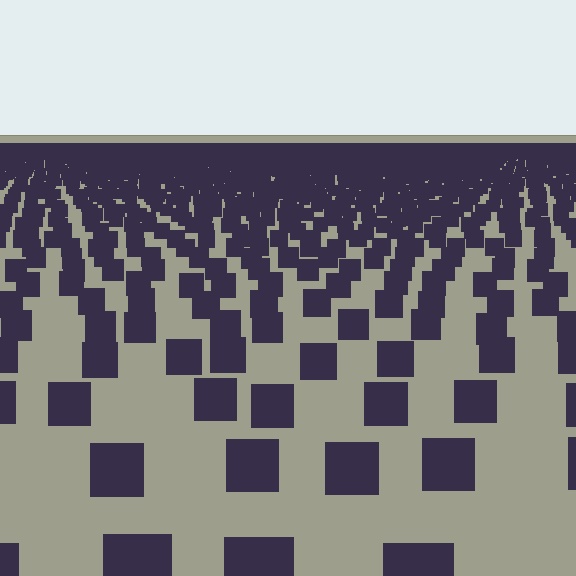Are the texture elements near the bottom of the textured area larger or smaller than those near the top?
Larger. Near the bottom, elements are closer to the viewer and appear at a bigger on-screen size.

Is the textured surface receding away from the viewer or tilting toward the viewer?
The surface is receding away from the viewer. Texture elements get smaller and denser toward the top.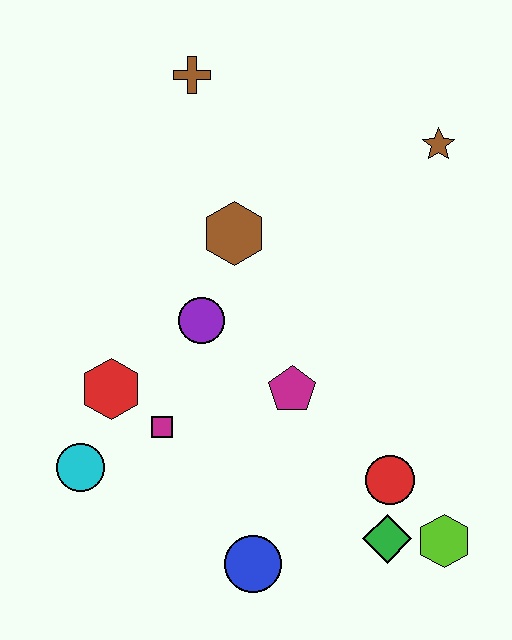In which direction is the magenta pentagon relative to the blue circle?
The magenta pentagon is above the blue circle.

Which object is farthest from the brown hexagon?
The lime hexagon is farthest from the brown hexagon.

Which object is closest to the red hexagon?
The magenta square is closest to the red hexagon.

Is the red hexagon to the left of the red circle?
Yes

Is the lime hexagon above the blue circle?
Yes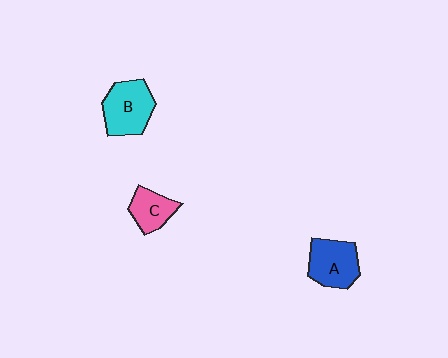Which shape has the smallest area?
Shape C (pink).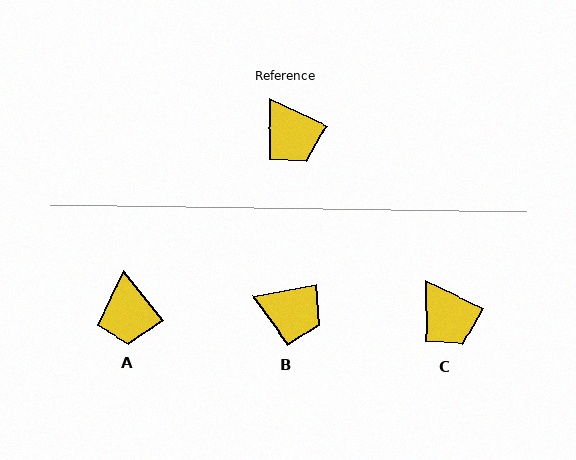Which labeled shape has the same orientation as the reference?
C.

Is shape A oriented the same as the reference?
No, it is off by about 26 degrees.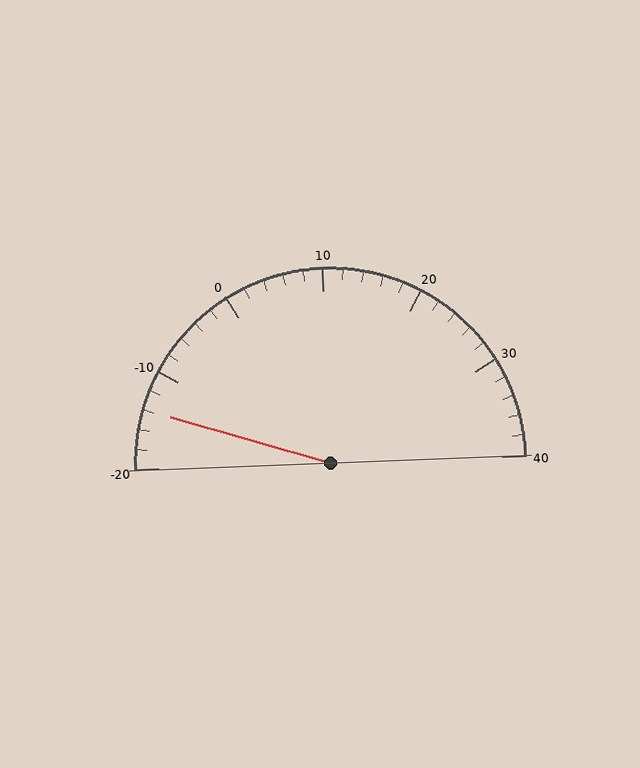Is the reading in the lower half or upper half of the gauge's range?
The reading is in the lower half of the range (-20 to 40).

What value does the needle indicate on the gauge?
The needle indicates approximately -14.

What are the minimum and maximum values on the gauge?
The gauge ranges from -20 to 40.